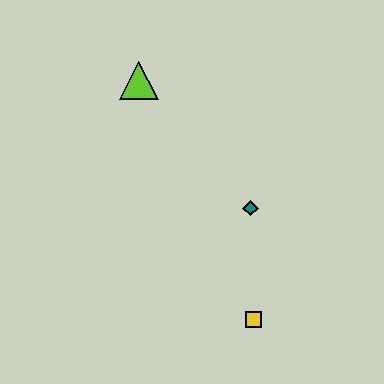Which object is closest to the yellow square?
The teal diamond is closest to the yellow square.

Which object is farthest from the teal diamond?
The lime triangle is farthest from the teal diamond.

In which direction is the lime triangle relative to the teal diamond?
The lime triangle is above the teal diamond.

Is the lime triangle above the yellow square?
Yes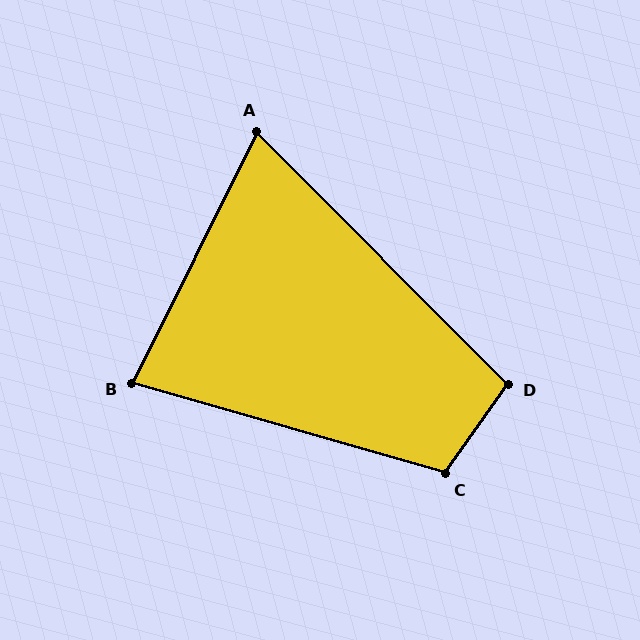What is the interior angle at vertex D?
Approximately 100 degrees (obtuse).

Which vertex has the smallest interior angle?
A, at approximately 71 degrees.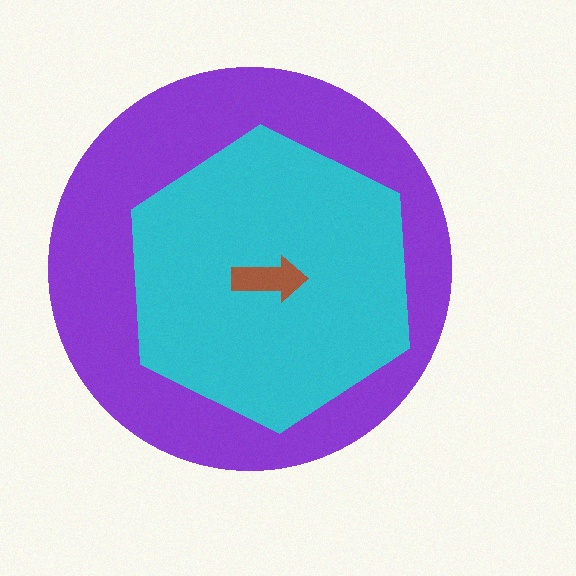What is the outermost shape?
The purple circle.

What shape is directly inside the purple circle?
The cyan hexagon.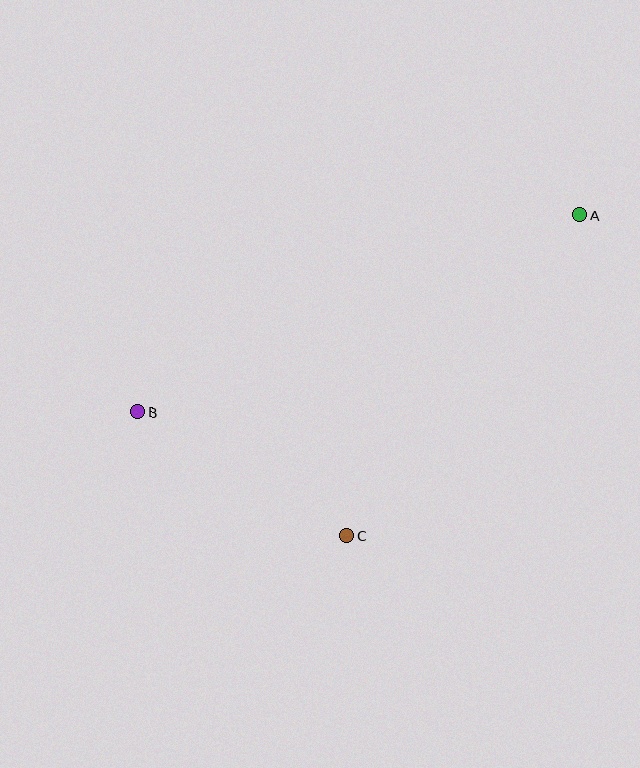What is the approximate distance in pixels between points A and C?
The distance between A and C is approximately 396 pixels.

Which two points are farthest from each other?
Points A and B are farthest from each other.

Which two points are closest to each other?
Points B and C are closest to each other.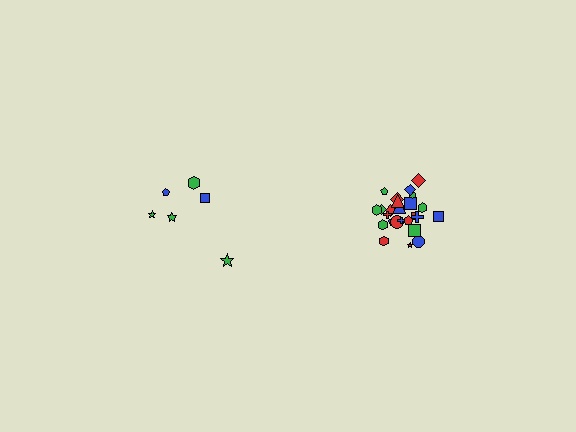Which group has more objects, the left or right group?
The right group.